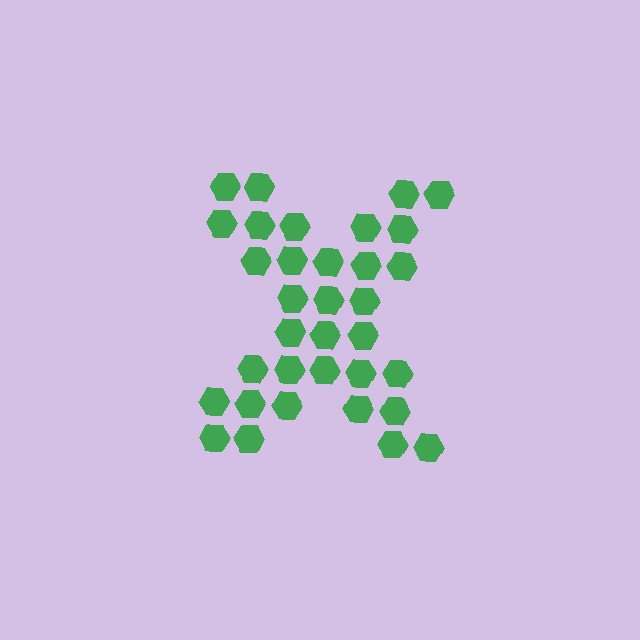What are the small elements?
The small elements are hexagons.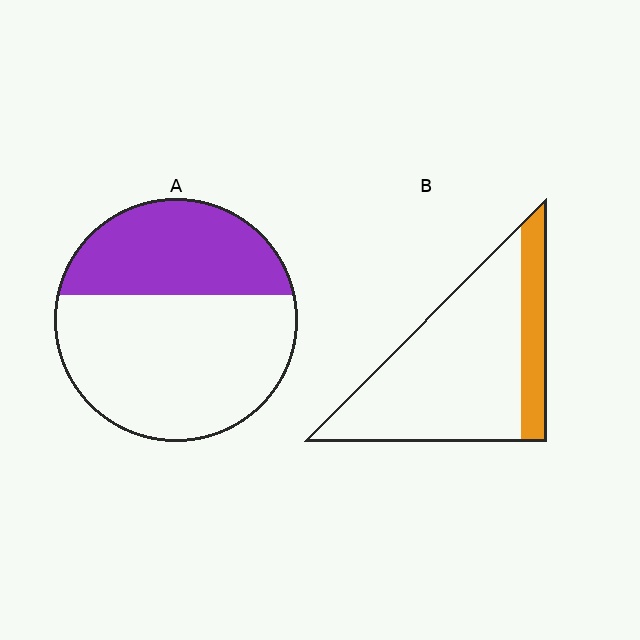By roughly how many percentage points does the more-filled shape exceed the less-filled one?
By roughly 15 percentage points (A over B).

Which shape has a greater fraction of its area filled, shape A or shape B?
Shape A.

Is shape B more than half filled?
No.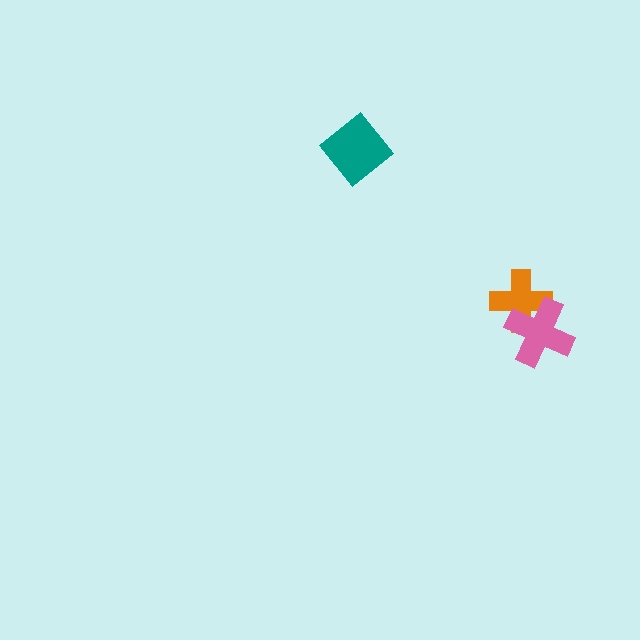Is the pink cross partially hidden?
No, no other shape covers it.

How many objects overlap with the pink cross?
1 object overlaps with the pink cross.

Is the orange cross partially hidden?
Yes, it is partially covered by another shape.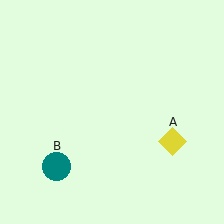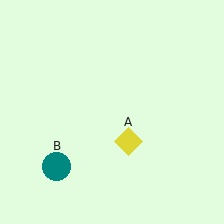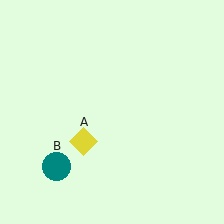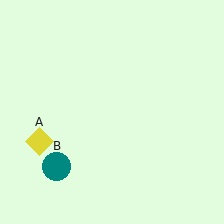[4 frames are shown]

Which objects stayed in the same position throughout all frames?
Teal circle (object B) remained stationary.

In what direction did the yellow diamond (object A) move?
The yellow diamond (object A) moved left.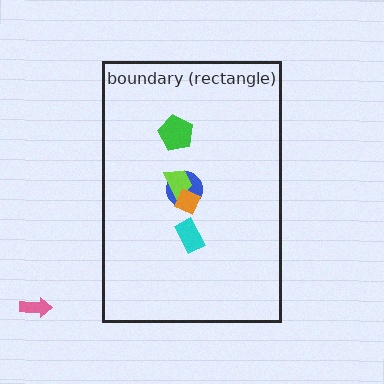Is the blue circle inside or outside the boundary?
Inside.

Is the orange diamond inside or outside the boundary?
Inside.